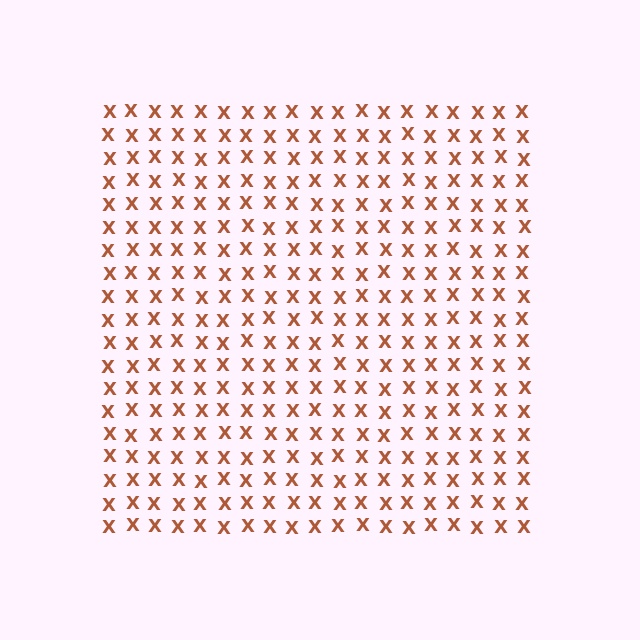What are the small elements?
The small elements are letter X's.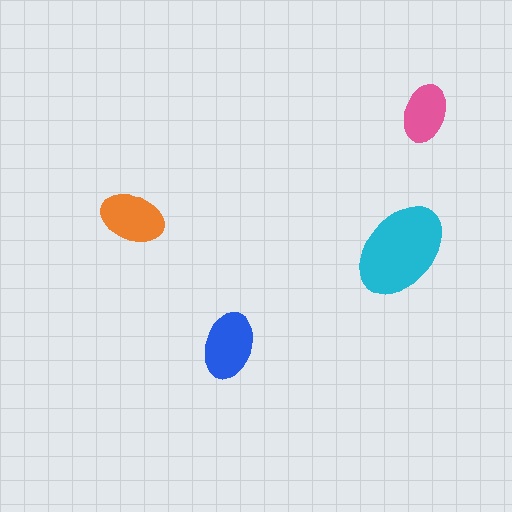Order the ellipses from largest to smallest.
the cyan one, the blue one, the orange one, the pink one.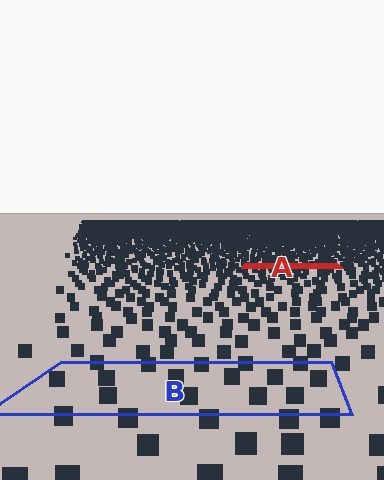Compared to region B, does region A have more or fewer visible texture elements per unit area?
Region A has more texture elements per unit area — they are packed more densely because it is farther away.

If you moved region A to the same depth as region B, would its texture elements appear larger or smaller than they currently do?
They would appear larger. At a closer depth, the same texture elements are projected at a bigger on-screen size.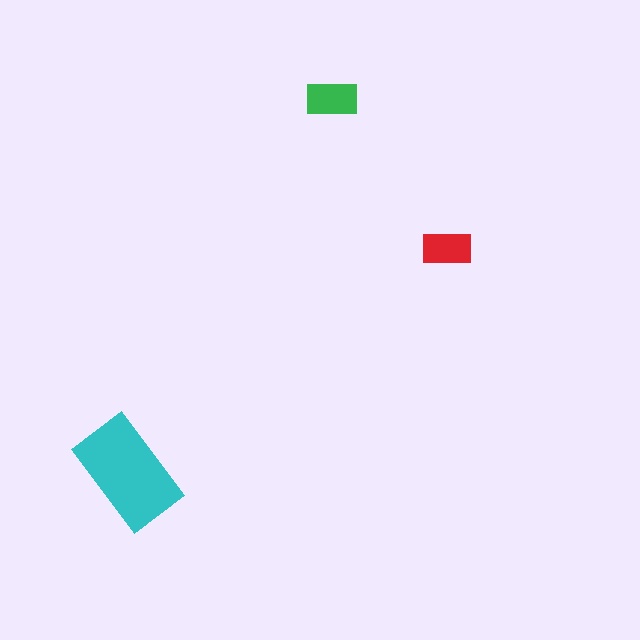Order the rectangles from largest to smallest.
the cyan one, the green one, the red one.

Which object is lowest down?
The cyan rectangle is bottommost.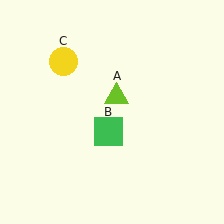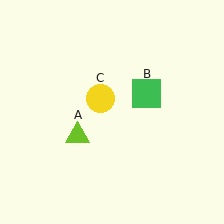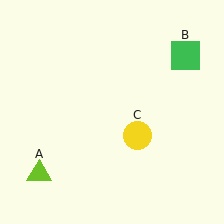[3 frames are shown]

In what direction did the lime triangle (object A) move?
The lime triangle (object A) moved down and to the left.